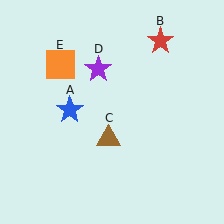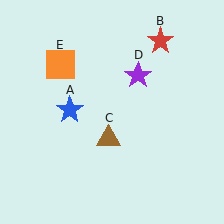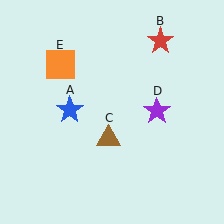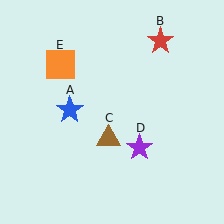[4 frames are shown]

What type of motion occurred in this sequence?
The purple star (object D) rotated clockwise around the center of the scene.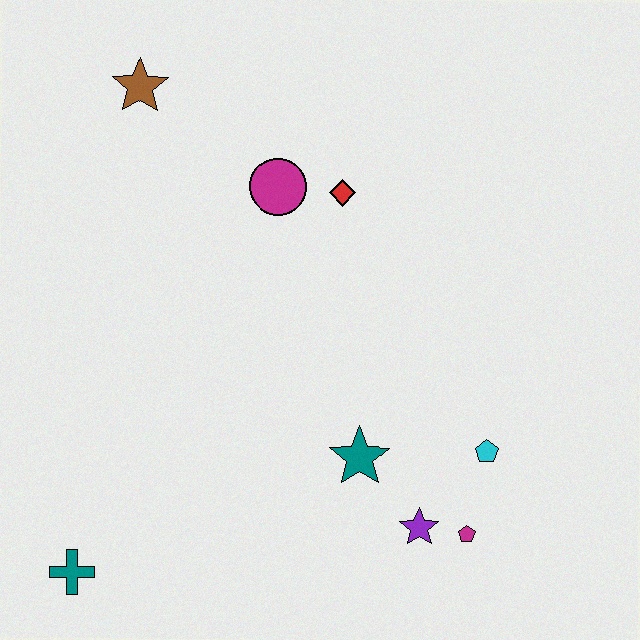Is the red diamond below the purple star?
No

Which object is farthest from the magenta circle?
The teal cross is farthest from the magenta circle.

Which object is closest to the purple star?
The magenta pentagon is closest to the purple star.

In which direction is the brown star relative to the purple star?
The brown star is above the purple star.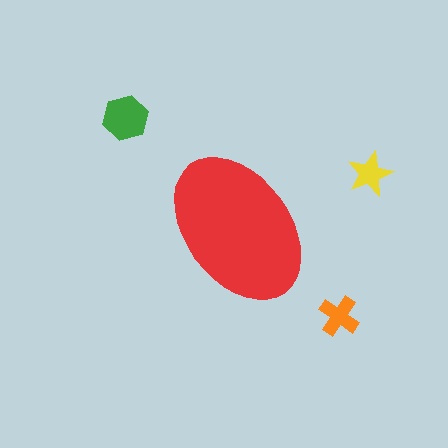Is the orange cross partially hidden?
No, the orange cross is fully visible.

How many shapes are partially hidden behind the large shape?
0 shapes are partially hidden.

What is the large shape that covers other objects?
A red ellipse.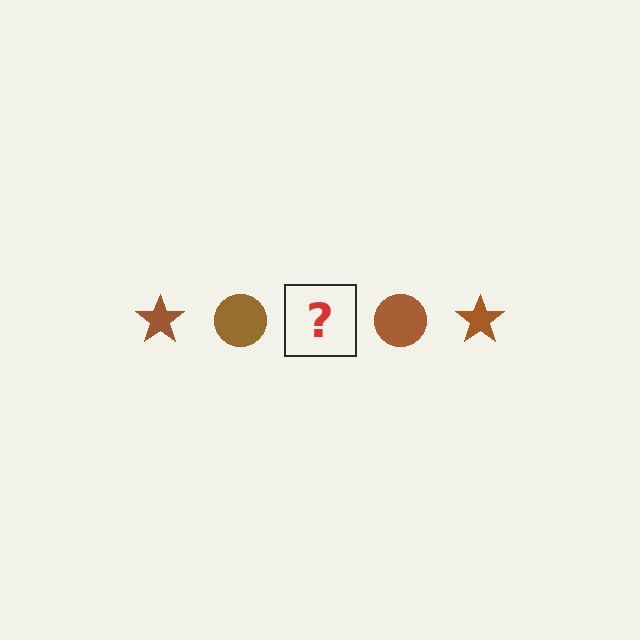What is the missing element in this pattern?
The missing element is a brown star.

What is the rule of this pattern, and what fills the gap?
The rule is that the pattern cycles through star, circle shapes in brown. The gap should be filled with a brown star.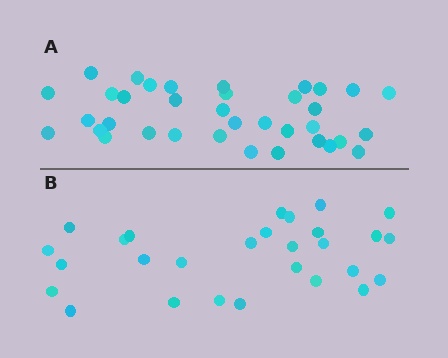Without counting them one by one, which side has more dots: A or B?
Region A (the top region) has more dots.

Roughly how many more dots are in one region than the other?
Region A has roughly 8 or so more dots than region B.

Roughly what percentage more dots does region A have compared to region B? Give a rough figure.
About 30% more.